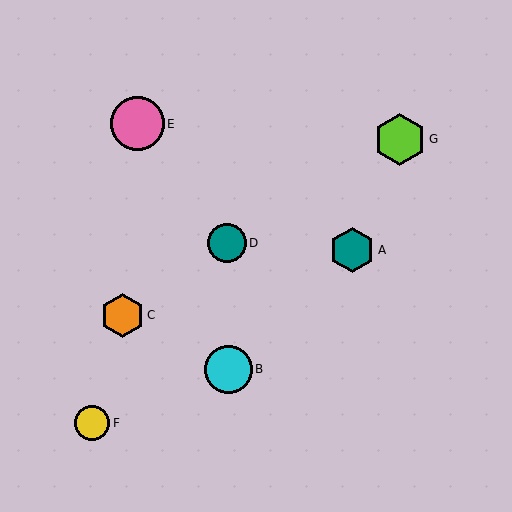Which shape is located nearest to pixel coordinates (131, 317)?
The orange hexagon (labeled C) at (122, 315) is nearest to that location.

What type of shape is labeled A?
Shape A is a teal hexagon.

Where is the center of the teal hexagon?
The center of the teal hexagon is at (352, 250).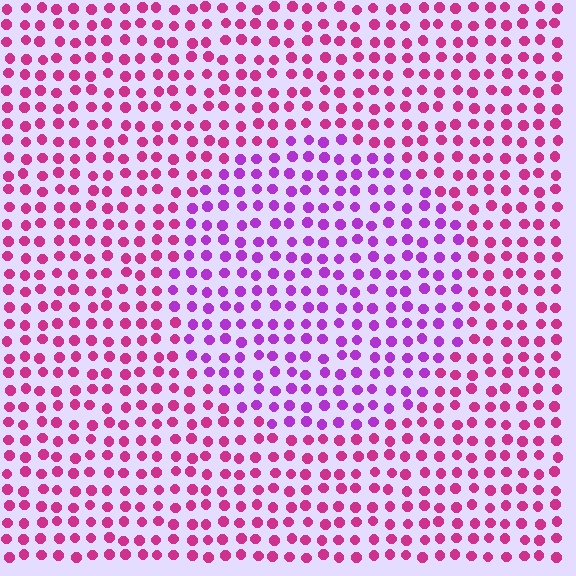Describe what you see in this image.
The image is filled with small magenta elements in a uniform arrangement. A circle-shaped region is visible where the elements are tinted to a slightly different hue, forming a subtle color boundary.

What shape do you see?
I see a circle.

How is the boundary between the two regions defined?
The boundary is defined purely by a slight shift in hue (about 37 degrees). Spacing, size, and orientation are identical on both sides.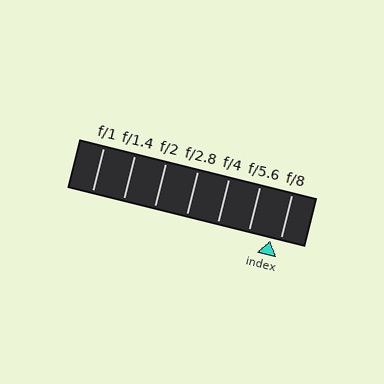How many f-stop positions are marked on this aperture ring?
There are 7 f-stop positions marked.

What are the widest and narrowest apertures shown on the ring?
The widest aperture shown is f/1 and the narrowest is f/8.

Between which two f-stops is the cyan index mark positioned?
The index mark is between f/5.6 and f/8.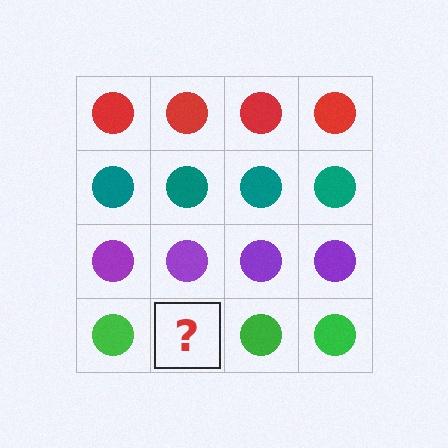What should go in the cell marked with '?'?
The missing cell should contain a green circle.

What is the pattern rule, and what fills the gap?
The rule is that each row has a consistent color. The gap should be filled with a green circle.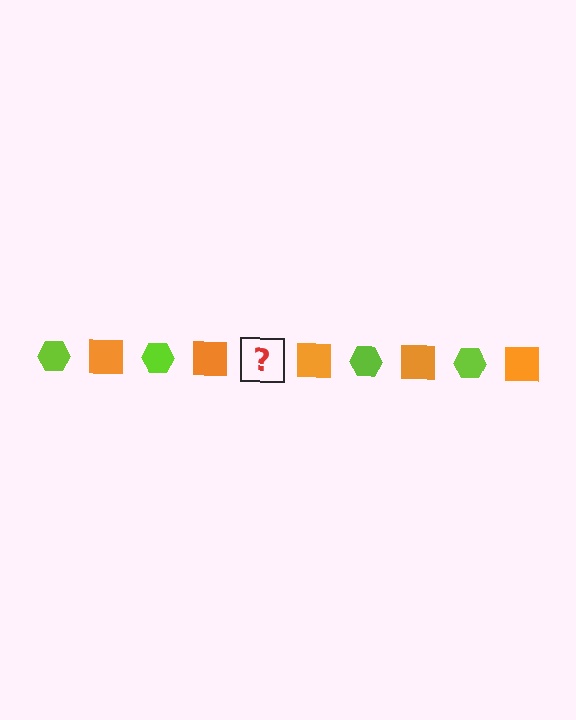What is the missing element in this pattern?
The missing element is a lime hexagon.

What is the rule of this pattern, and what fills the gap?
The rule is that the pattern alternates between lime hexagon and orange square. The gap should be filled with a lime hexagon.